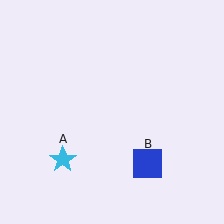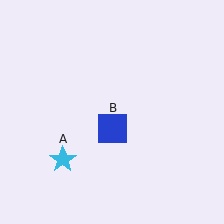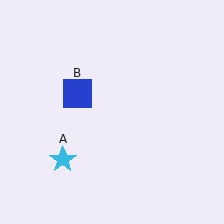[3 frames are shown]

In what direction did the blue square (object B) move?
The blue square (object B) moved up and to the left.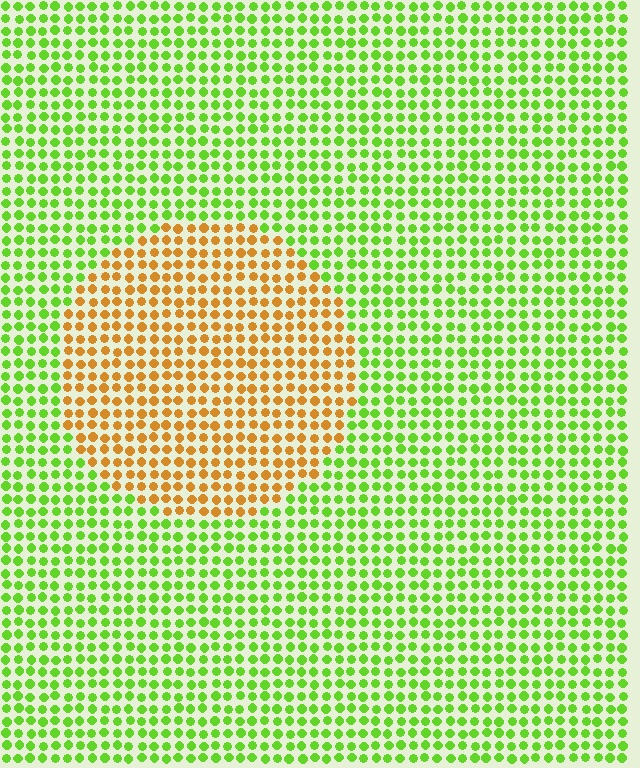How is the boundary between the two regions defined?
The boundary is defined purely by a slight shift in hue (about 66 degrees). Spacing, size, and orientation are identical on both sides.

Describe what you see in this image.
The image is filled with small lime elements in a uniform arrangement. A circle-shaped region is visible where the elements are tinted to a slightly different hue, forming a subtle color boundary.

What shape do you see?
I see a circle.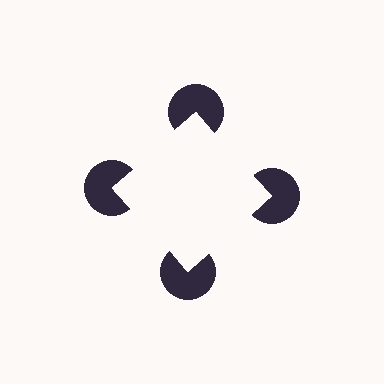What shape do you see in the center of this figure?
An illusory square — its edges are inferred from the aligned wedge cuts in the pac-man discs, not physically drawn.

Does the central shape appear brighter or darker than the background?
It typically appears slightly brighter than the background, even though no actual brightness change is drawn.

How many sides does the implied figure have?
4 sides.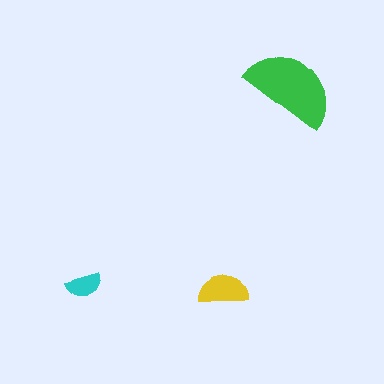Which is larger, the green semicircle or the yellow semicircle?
The green one.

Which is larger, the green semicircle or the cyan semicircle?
The green one.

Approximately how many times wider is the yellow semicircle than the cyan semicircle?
About 1.5 times wider.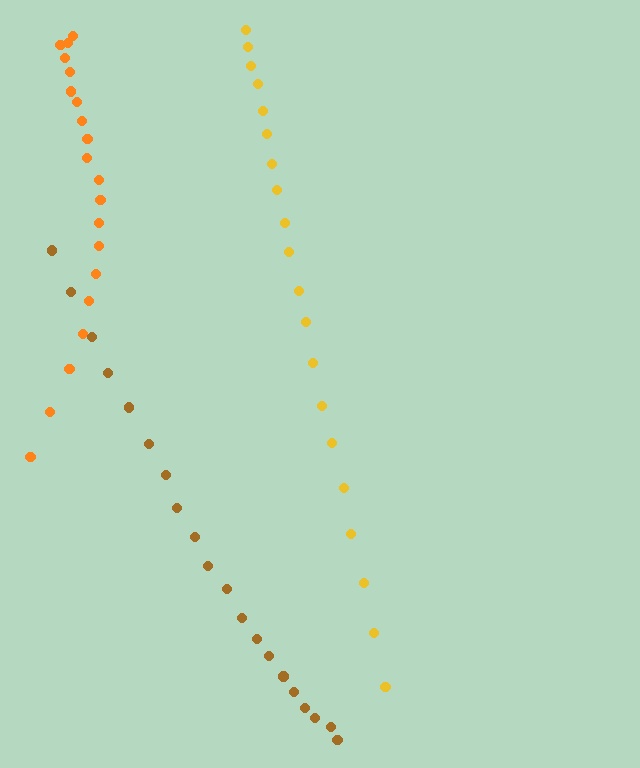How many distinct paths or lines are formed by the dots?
There are 3 distinct paths.